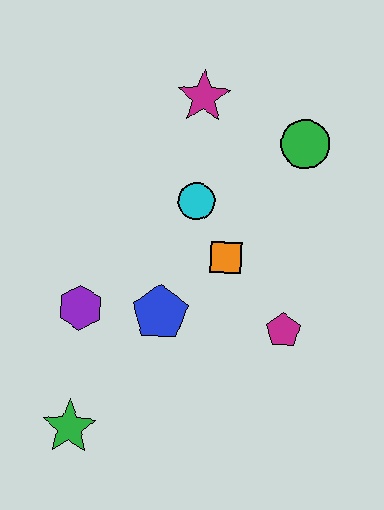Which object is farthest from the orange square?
The green star is farthest from the orange square.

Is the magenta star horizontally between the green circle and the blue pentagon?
Yes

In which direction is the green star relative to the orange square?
The green star is below the orange square.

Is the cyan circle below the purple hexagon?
No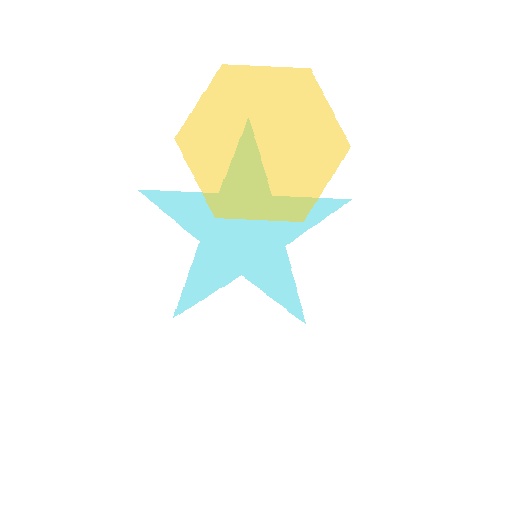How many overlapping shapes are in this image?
There are 2 overlapping shapes in the image.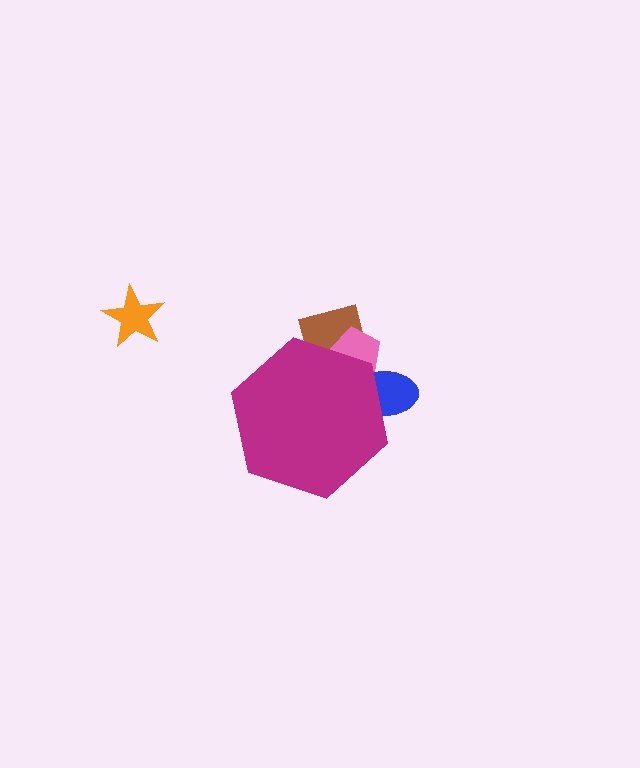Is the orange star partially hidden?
No, the orange star is fully visible.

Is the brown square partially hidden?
Yes, the brown square is partially hidden behind the magenta hexagon.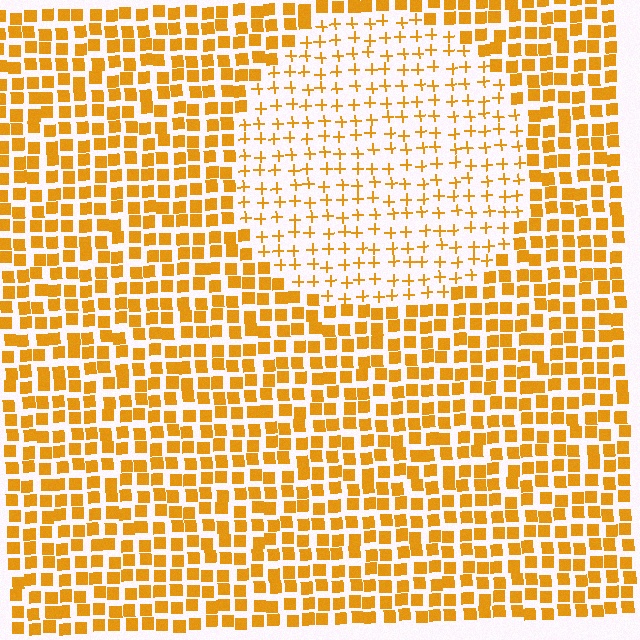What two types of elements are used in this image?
The image uses plus signs inside the circle region and squares outside it.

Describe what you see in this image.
The image is filled with small orange elements arranged in a uniform grid. A circle-shaped region contains plus signs, while the surrounding area contains squares. The boundary is defined purely by the change in element shape.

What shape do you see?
I see a circle.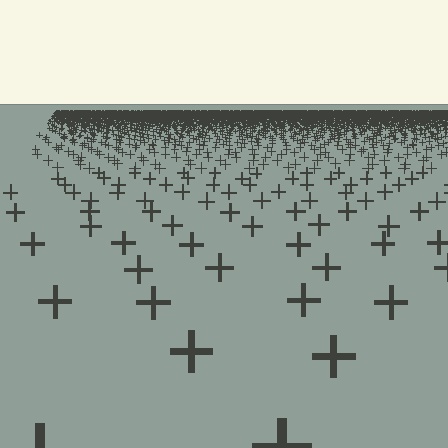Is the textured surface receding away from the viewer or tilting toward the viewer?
The surface is receding away from the viewer. Texture elements get smaller and denser toward the top.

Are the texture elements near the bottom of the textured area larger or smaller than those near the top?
Larger. Near the bottom, elements are closer to the viewer and appear at a bigger on-screen size.